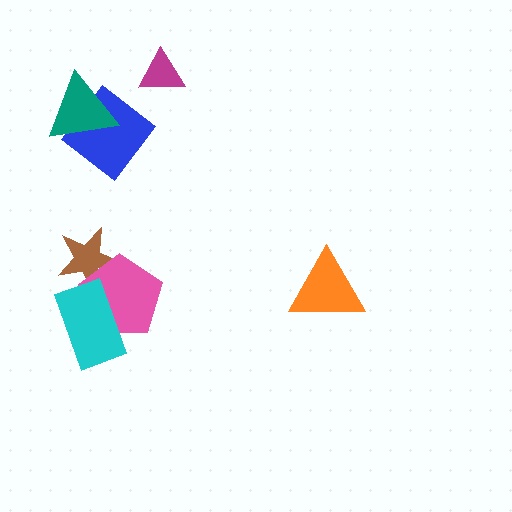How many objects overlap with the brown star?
2 objects overlap with the brown star.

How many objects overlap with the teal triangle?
1 object overlaps with the teal triangle.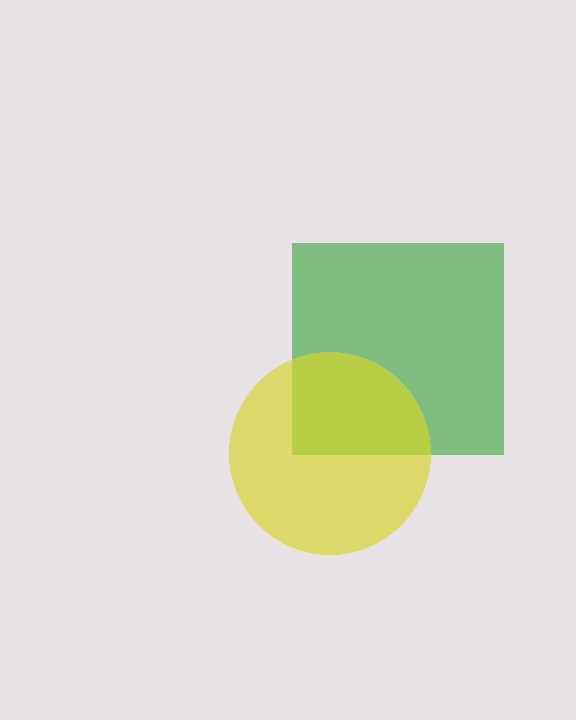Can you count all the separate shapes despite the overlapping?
Yes, there are 2 separate shapes.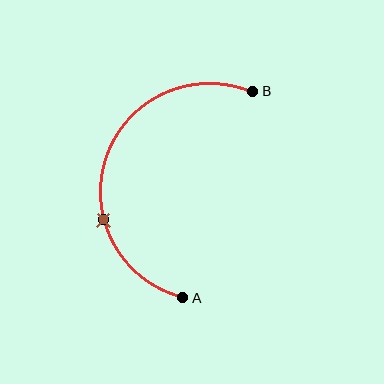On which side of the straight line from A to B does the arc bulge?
The arc bulges to the left of the straight line connecting A and B.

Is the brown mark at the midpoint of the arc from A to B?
No. The brown mark lies on the arc but is closer to endpoint A. The arc midpoint would be at the point on the curve equidistant along the arc from both A and B.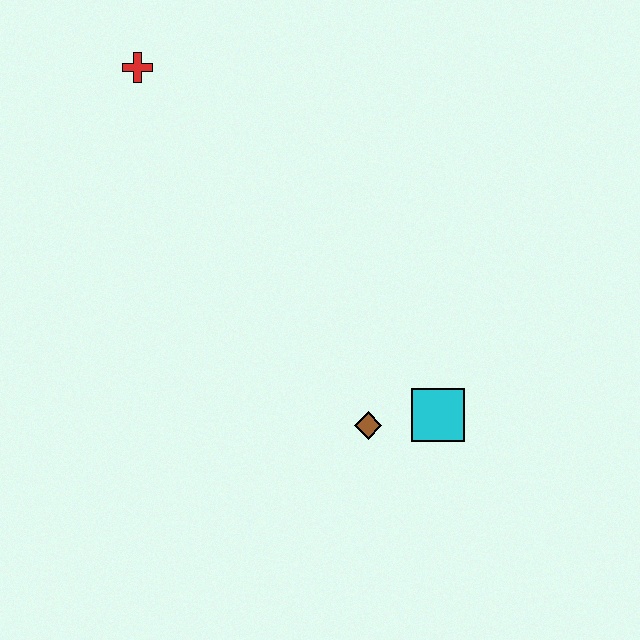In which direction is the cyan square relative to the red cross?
The cyan square is below the red cross.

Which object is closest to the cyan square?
The brown diamond is closest to the cyan square.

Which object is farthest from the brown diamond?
The red cross is farthest from the brown diamond.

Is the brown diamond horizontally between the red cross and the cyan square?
Yes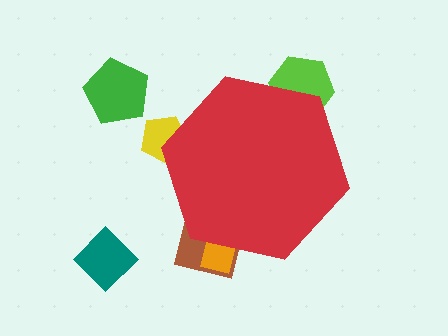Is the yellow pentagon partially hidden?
Yes, the yellow pentagon is partially hidden behind the red hexagon.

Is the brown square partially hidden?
Yes, the brown square is partially hidden behind the red hexagon.